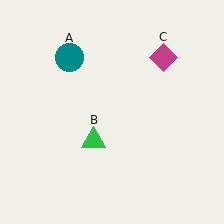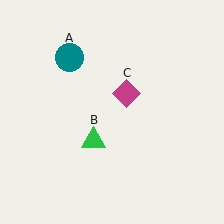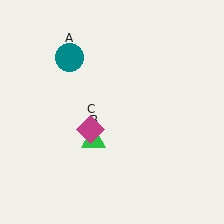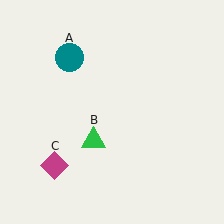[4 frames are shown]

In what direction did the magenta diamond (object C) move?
The magenta diamond (object C) moved down and to the left.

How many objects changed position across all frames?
1 object changed position: magenta diamond (object C).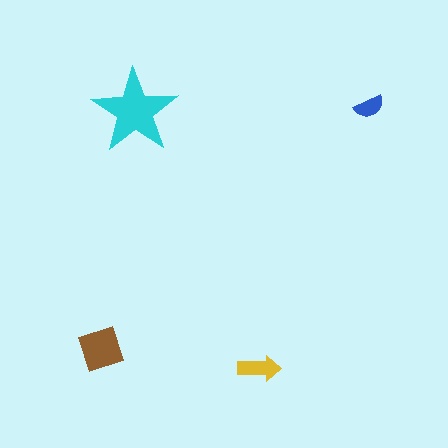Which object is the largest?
The cyan star.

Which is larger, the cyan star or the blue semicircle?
The cyan star.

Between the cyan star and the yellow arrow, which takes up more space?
The cyan star.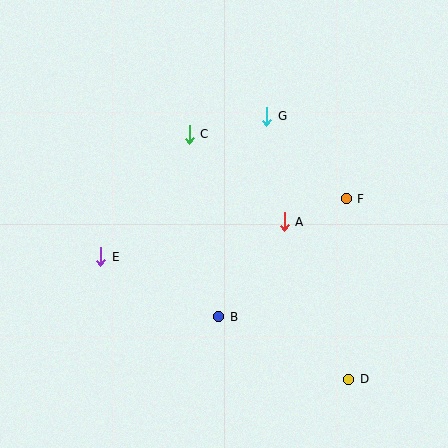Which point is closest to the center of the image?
Point A at (284, 222) is closest to the center.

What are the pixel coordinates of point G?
Point G is at (267, 116).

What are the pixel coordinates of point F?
Point F is at (346, 199).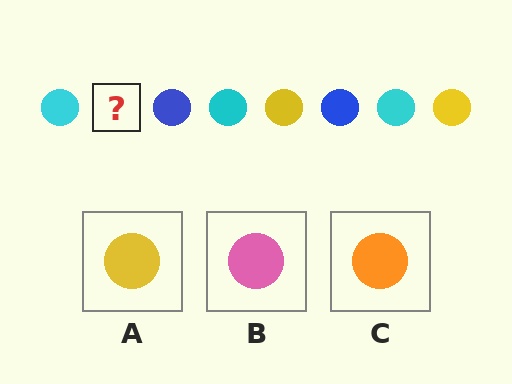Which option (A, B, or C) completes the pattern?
A.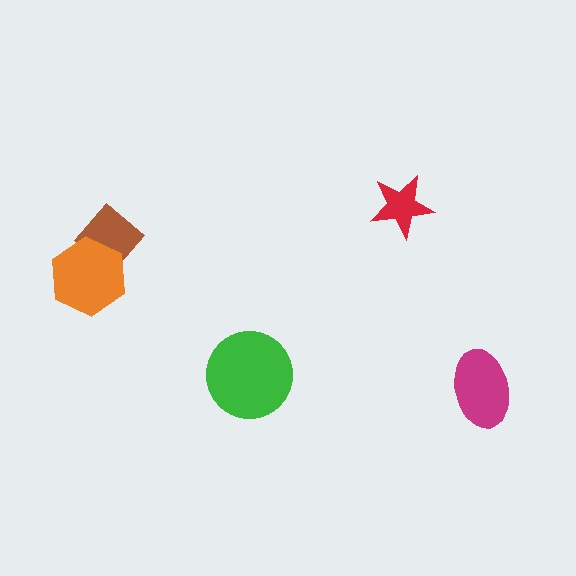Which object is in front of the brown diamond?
The orange hexagon is in front of the brown diamond.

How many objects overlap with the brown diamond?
1 object overlaps with the brown diamond.